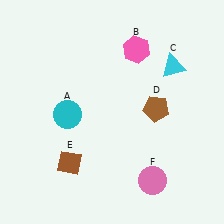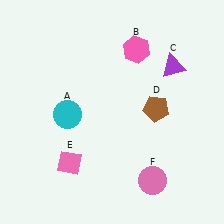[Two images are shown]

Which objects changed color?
C changed from cyan to purple. E changed from brown to pink.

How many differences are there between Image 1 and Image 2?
There are 2 differences between the two images.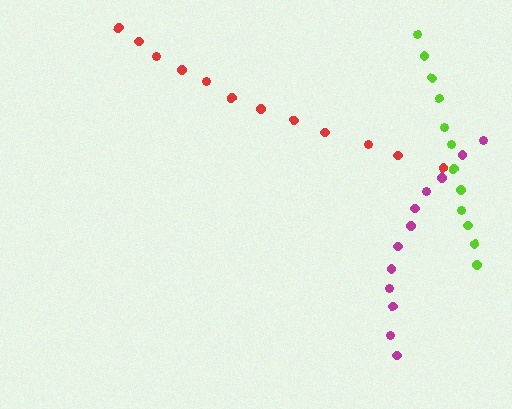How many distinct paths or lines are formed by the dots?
There are 3 distinct paths.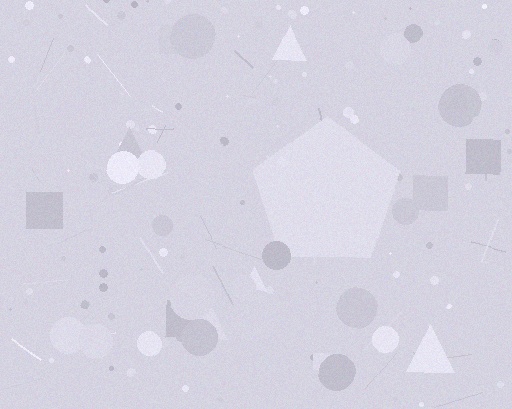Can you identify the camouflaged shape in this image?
The camouflaged shape is a pentagon.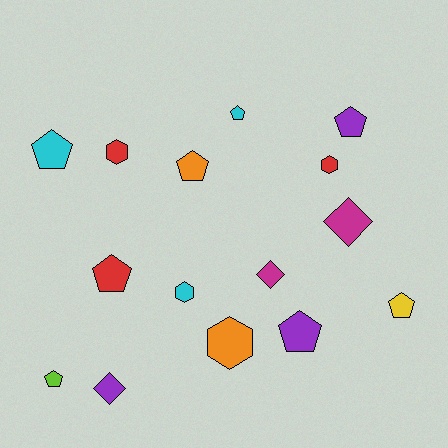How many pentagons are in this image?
There are 8 pentagons.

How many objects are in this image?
There are 15 objects.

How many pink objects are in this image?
There are no pink objects.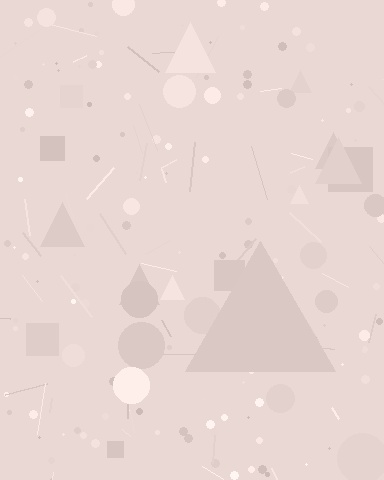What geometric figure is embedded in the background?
A triangle is embedded in the background.